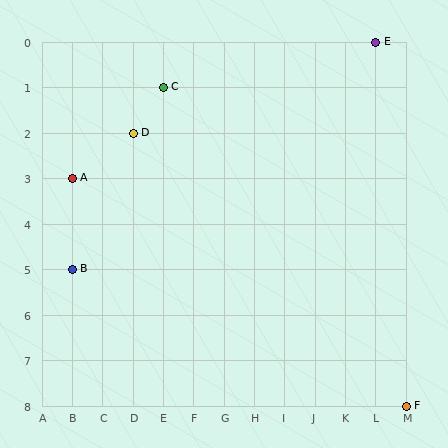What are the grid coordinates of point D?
Point D is at grid coordinates (D, 2).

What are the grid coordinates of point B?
Point B is at grid coordinates (B, 5).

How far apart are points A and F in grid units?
Points A and F are 11 columns and 5 rows apart (about 12.1 grid units diagonally).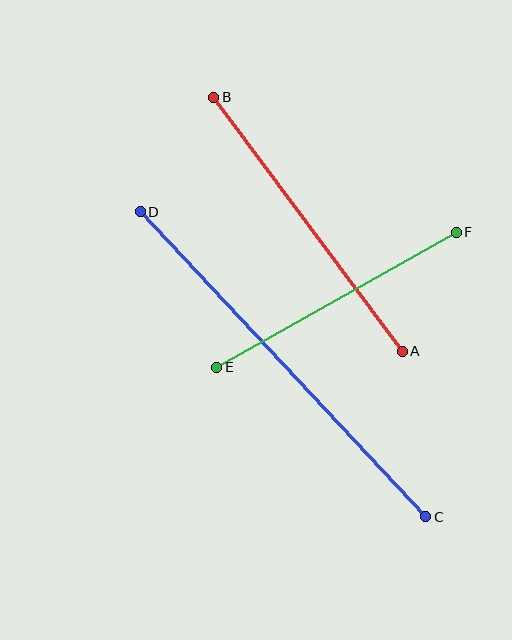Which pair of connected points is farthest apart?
Points C and D are farthest apart.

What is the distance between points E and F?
The distance is approximately 275 pixels.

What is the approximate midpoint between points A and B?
The midpoint is at approximately (308, 224) pixels.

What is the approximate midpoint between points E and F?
The midpoint is at approximately (336, 300) pixels.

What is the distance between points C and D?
The distance is approximately 417 pixels.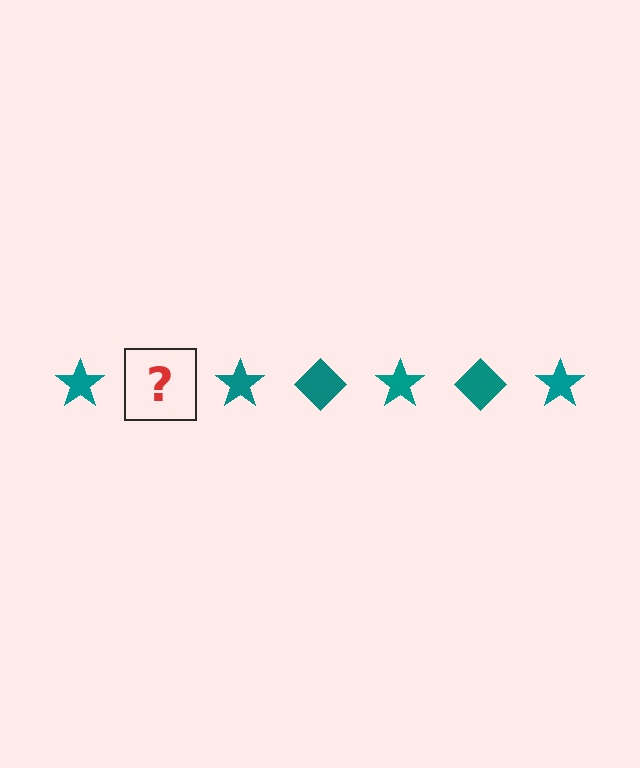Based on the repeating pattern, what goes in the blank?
The blank should be a teal diamond.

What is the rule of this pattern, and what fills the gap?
The rule is that the pattern cycles through star, diamond shapes in teal. The gap should be filled with a teal diamond.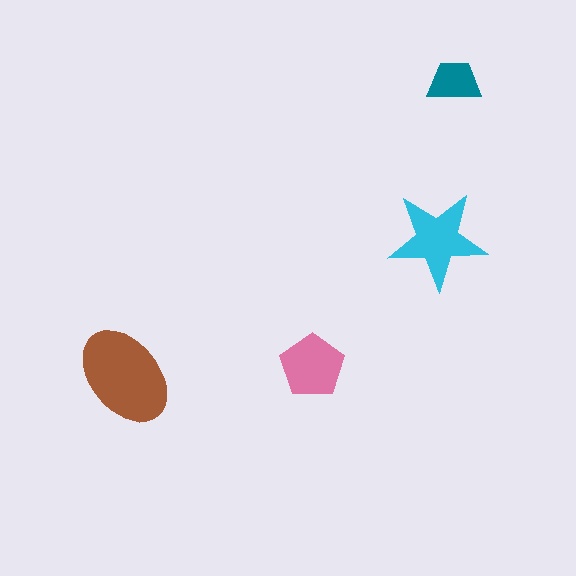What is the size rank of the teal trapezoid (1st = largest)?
4th.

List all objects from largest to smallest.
The brown ellipse, the cyan star, the pink pentagon, the teal trapezoid.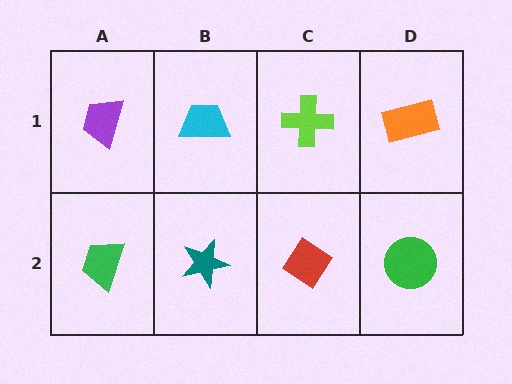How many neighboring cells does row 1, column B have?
3.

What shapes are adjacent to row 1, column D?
A green circle (row 2, column D), a lime cross (row 1, column C).